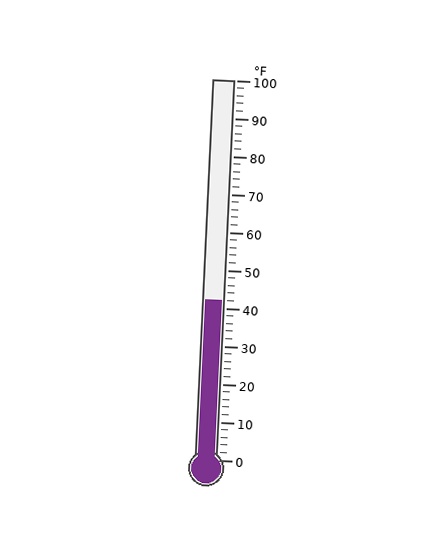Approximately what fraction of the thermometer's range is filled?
The thermometer is filled to approximately 40% of its range.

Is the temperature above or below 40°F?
The temperature is above 40°F.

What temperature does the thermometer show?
The thermometer shows approximately 42°F.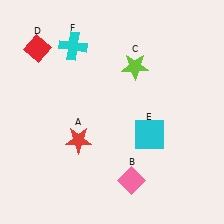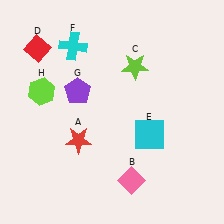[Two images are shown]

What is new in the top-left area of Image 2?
A purple pentagon (G) was added in the top-left area of Image 2.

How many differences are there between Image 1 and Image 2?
There are 2 differences between the two images.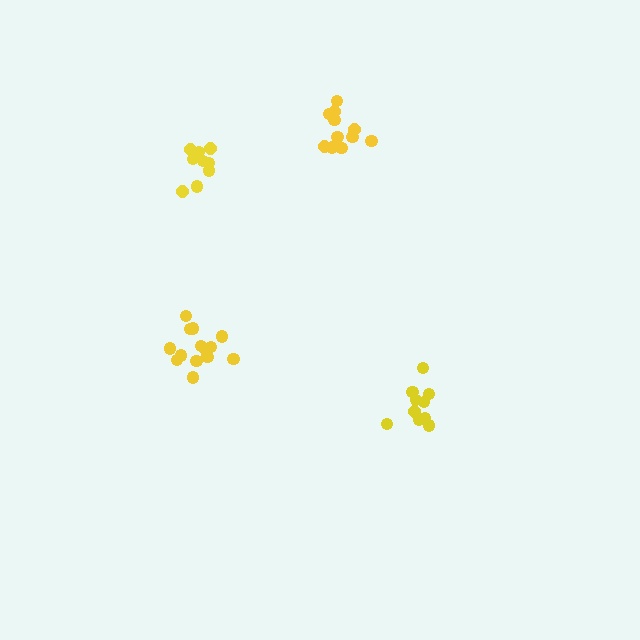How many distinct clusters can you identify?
There are 4 distinct clusters.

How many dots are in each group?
Group 1: 14 dots, Group 2: 10 dots, Group 3: 9 dots, Group 4: 11 dots (44 total).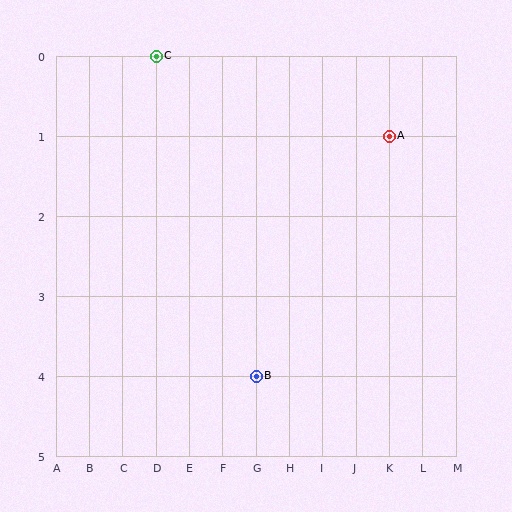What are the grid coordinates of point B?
Point B is at grid coordinates (G, 4).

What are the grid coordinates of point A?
Point A is at grid coordinates (K, 1).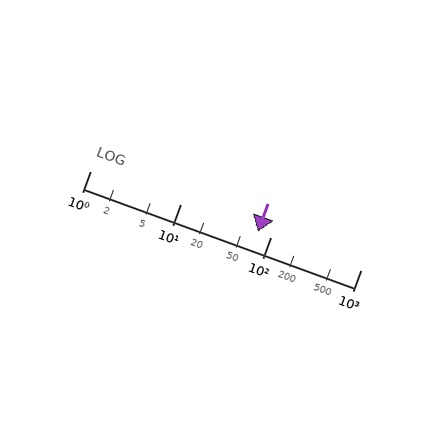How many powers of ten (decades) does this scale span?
The scale spans 3 decades, from 1 to 1000.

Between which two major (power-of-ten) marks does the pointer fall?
The pointer is between 10 and 100.